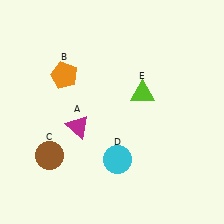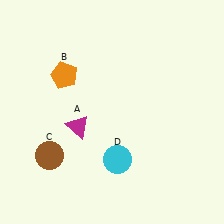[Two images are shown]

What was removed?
The lime triangle (E) was removed in Image 2.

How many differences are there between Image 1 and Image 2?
There is 1 difference between the two images.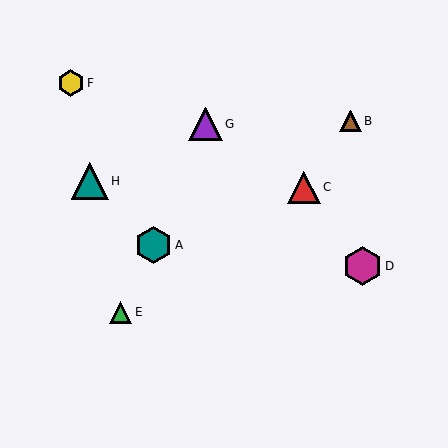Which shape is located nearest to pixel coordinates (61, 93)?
The yellow hexagon (labeled F) at (71, 83) is nearest to that location.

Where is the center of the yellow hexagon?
The center of the yellow hexagon is at (71, 83).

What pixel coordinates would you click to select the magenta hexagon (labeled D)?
Click at (362, 266) to select the magenta hexagon D.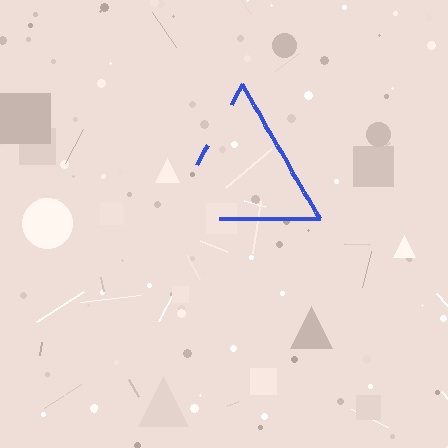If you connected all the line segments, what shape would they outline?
They would outline a triangle.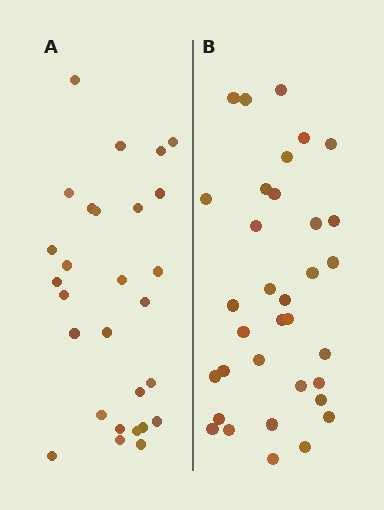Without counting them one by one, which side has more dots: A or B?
Region B (the right region) has more dots.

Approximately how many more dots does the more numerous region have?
Region B has about 6 more dots than region A.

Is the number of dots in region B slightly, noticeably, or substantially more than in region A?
Region B has only slightly more — the two regions are fairly close. The ratio is roughly 1.2 to 1.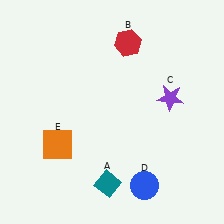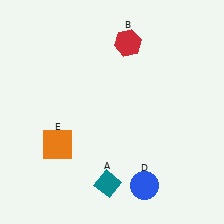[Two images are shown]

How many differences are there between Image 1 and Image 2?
There is 1 difference between the two images.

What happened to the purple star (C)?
The purple star (C) was removed in Image 2. It was in the top-right area of Image 1.